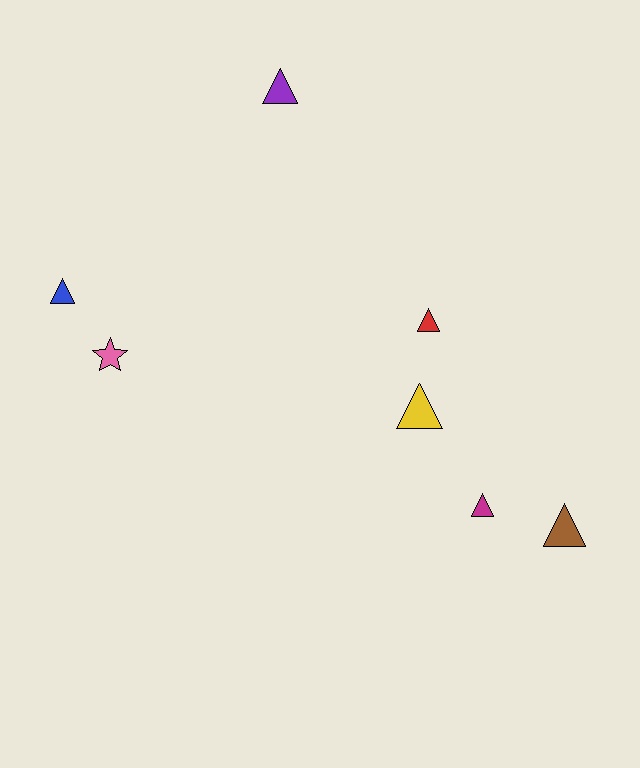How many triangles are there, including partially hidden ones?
There are 6 triangles.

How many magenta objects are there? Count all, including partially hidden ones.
There is 1 magenta object.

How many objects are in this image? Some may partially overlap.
There are 7 objects.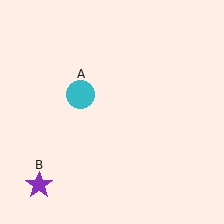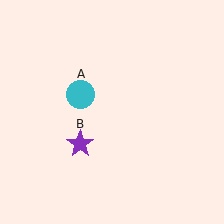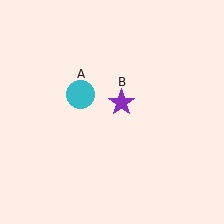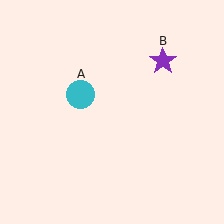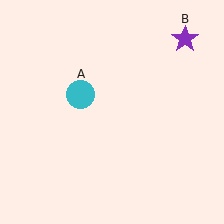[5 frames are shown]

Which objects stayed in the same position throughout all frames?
Cyan circle (object A) remained stationary.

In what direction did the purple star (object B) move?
The purple star (object B) moved up and to the right.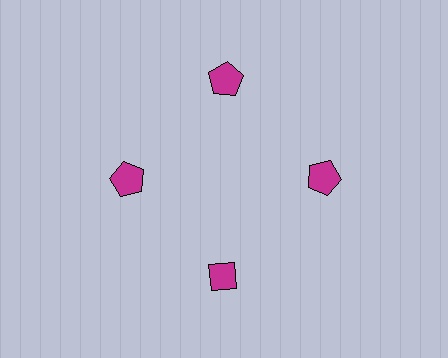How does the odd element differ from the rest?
It has a different shape: diamond instead of pentagon.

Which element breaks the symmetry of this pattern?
The magenta diamond at roughly the 6 o'clock position breaks the symmetry. All other shapes are magenta pentagons.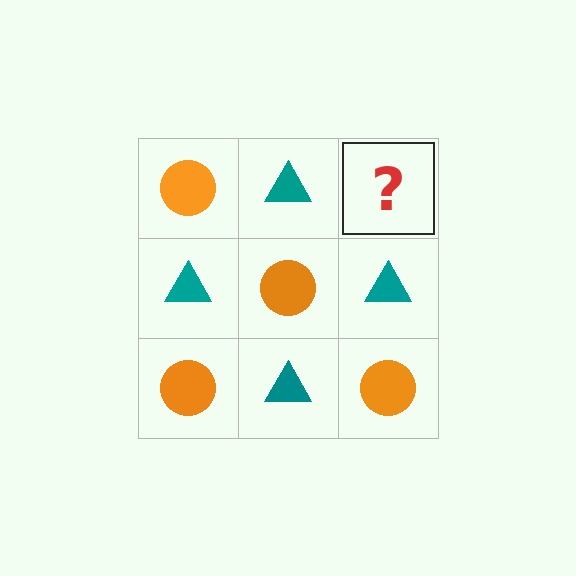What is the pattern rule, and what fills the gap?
The rule is that it alternates orange circle and teal triangle in a checkerboard pattern. The gap should be filled with an orange circle.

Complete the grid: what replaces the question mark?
The question mark should be replaced with an orange circle.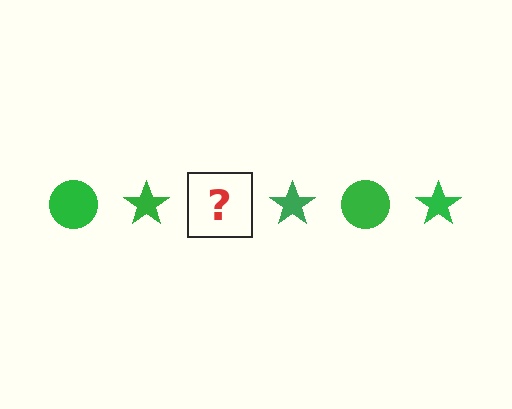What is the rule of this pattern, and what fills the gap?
The rule is that the pattern cycles through circle, star shapes in green. The gap should be filled with a green circle.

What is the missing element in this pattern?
The missing element is a green circle.